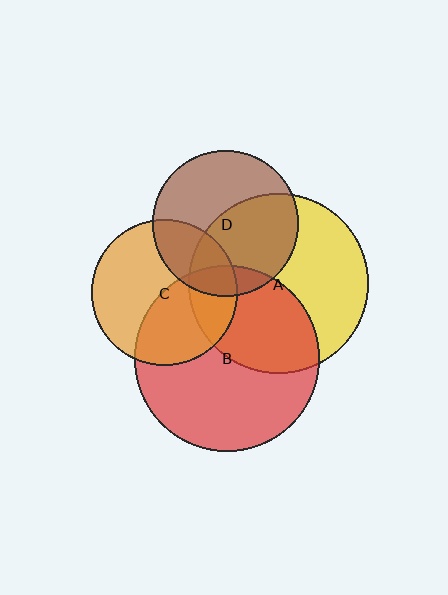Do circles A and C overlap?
Yes.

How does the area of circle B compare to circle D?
Approximately 1.6 times.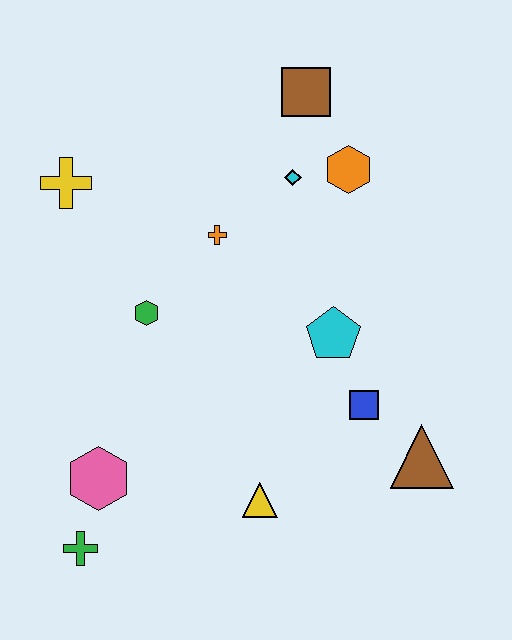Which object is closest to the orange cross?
The cyan diamond is closest to the orange cross.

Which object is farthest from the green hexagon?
The brown triangle is farthest from the green hexagon.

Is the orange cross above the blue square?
Yes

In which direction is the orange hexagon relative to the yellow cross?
The orange hexagon is to the right of the yellow cross.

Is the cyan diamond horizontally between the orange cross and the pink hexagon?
No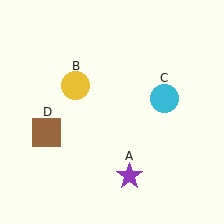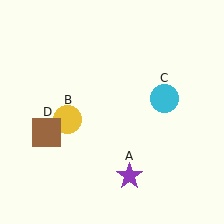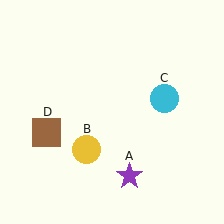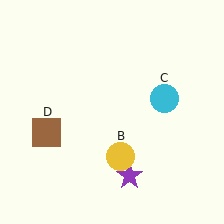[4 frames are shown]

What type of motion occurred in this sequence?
The yellow circle (object B) rotated counterclockwise around the center of the scene.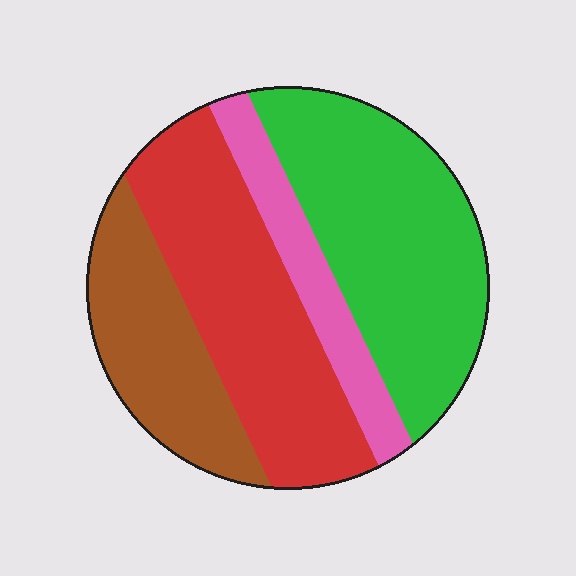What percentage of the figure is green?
Green covers roughly 35% of the figure.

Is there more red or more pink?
Red.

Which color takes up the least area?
Pink, at roughly 15%.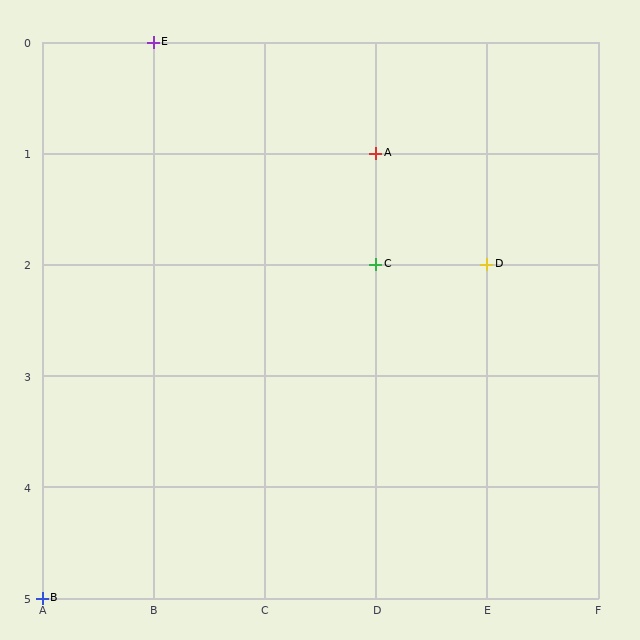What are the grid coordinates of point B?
Point B is at grid coordinates (A, 5).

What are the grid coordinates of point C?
Point C is at grid coordinates (D, 2).